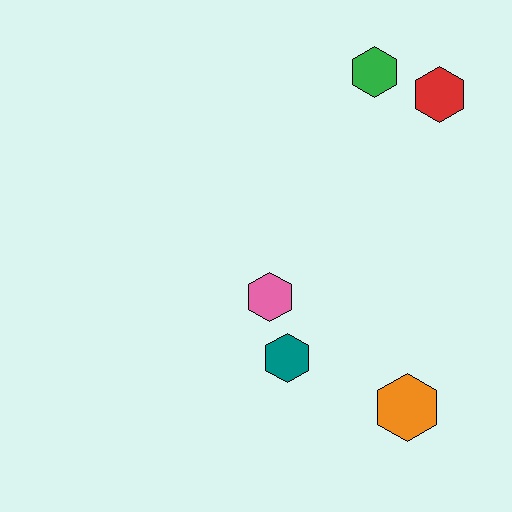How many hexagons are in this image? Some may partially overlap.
There are 5 hexagons.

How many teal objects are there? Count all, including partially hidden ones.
There is 1 teal object.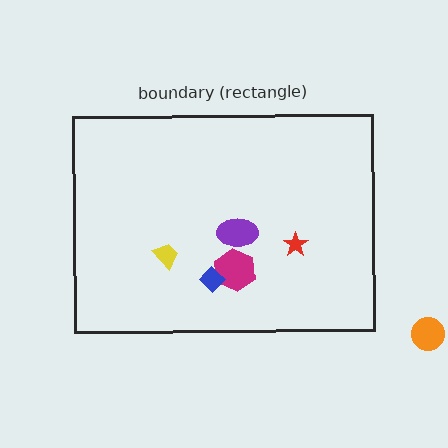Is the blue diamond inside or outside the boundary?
Inside.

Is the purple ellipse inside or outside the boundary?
Inside.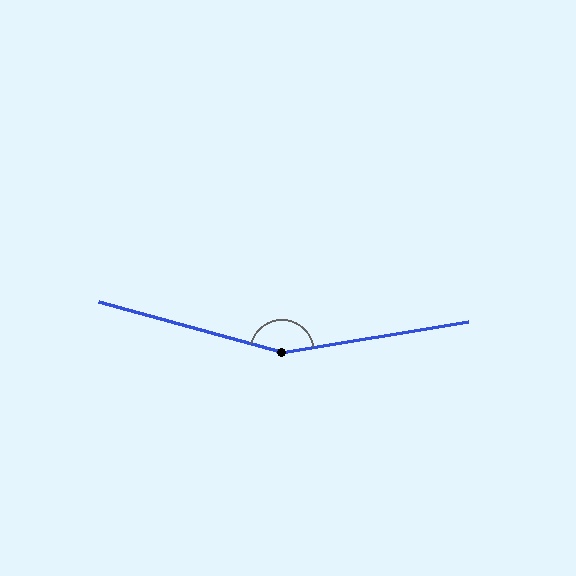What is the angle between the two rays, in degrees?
Approximately 155 degrees.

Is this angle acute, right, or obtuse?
It is obtuse.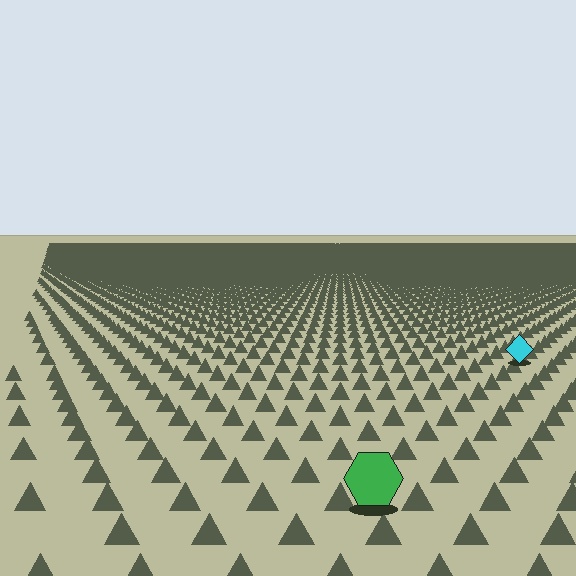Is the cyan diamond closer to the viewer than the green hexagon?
No. The green hexagon is closer — you can tell from the texture gradient: the ground texture is coarser near it.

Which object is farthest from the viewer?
The cyan diamond is farthest from the viewer. It appears smaller and the ground texture around it is denser.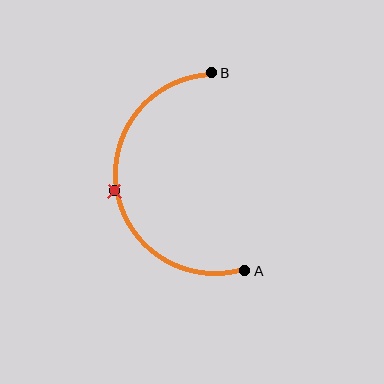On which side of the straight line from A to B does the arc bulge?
The arc bulges to the left of the straight line connecting A and B.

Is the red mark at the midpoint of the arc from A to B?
Yes. The red mark lies on the arc at equal arc-length from both A and B — it is the arc midpoint.